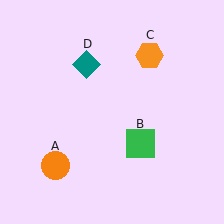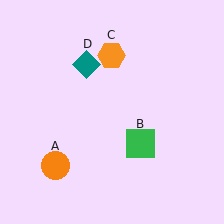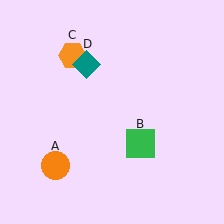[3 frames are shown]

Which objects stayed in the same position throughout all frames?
Orange circle (object A) and green square (object B) and teal diamond (object D) remained stationary.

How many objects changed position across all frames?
1 object changed position: orange hexagon (object C).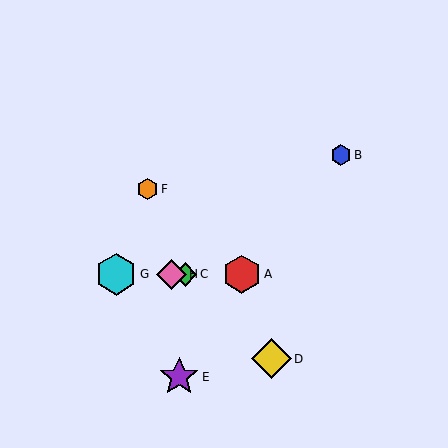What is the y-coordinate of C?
Object C is at y≈274.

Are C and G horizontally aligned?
Yes, both are at y≈274.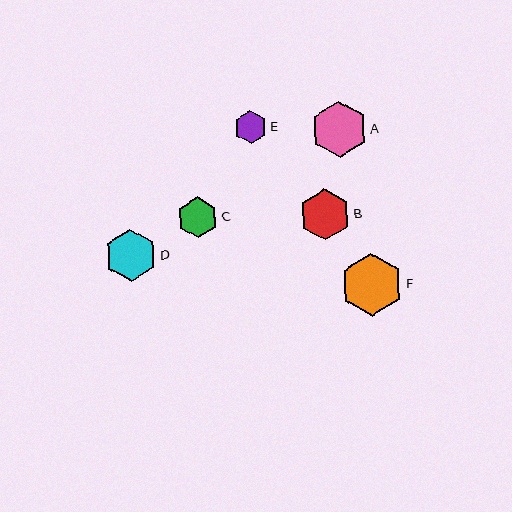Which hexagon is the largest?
Hexagon F is the largest with a size of approximately 62 pixels.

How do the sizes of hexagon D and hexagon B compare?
Hexagon D and hexagon B are approximately the same size.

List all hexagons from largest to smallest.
From largest to smallest: F, A, D, B, C, E.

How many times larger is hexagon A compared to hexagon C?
Hexagon A is approximately 1.4 times the size of hexagon C.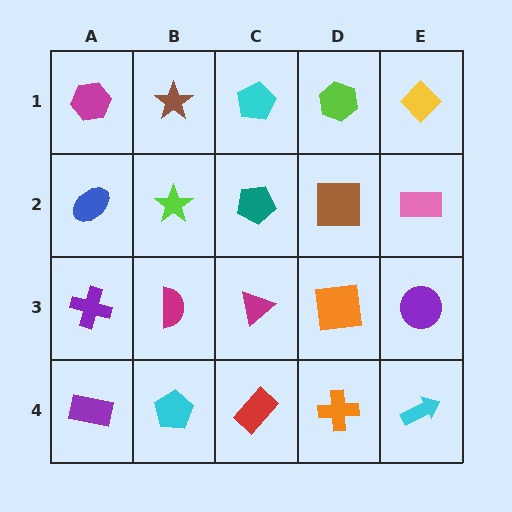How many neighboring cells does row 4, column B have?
3.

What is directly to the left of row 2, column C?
A lime star.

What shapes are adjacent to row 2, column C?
A cyan pentagon (row 1, column C), a magenta triangle (row 3, column C), a lime star (row 2, column B), a brown square (row 2, column D).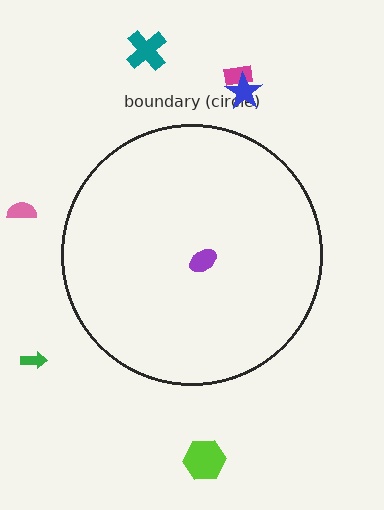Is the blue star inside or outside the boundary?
Outside.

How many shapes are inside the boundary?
1 inside, 6 outside.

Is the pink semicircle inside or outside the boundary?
Outside.